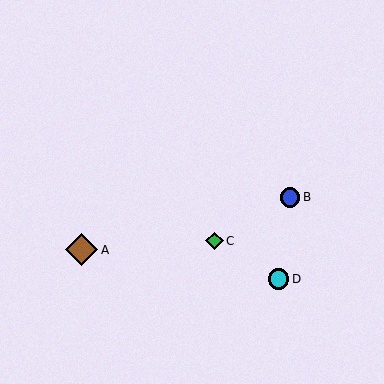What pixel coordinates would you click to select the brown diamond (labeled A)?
Click at (82, 250) to select the brown diamond A.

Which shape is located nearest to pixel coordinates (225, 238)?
The green diamond (labeled C) at (214, 241) is nearest to that location.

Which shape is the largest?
The brown diamond (labeled A) is the largest.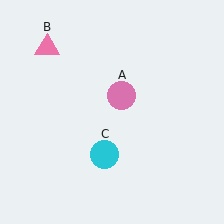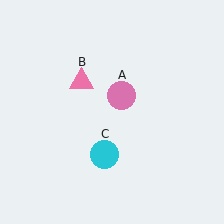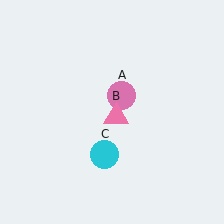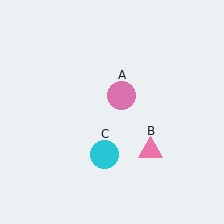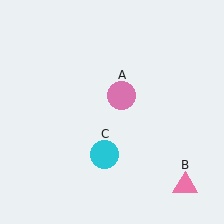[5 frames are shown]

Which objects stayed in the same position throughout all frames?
Pink circle (object A) and cyan circle (object C) remained stationary.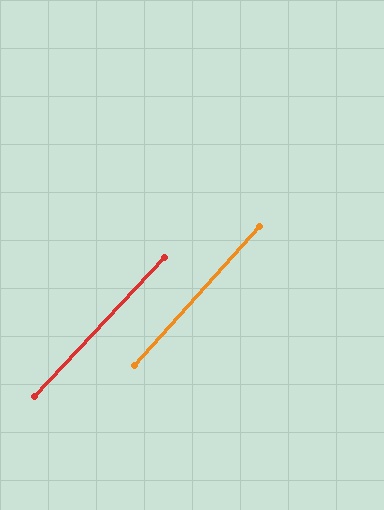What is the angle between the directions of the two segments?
Approximately 1 degree.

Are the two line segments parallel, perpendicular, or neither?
Parallel — their directions differ by only 1.0°.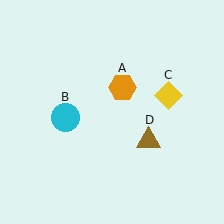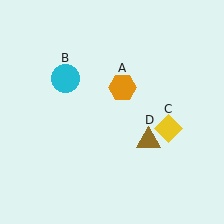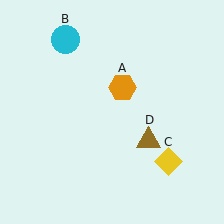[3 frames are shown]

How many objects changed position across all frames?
2 objects changed position: cyan circle (object B), yellow diamond (object C).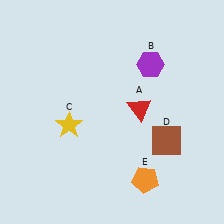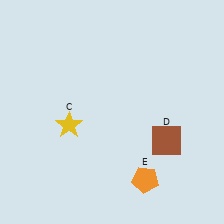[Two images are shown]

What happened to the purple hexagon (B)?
The purple hexagon (B) was removed in Image 2. It was in the top-right area of Image 1.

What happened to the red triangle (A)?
The red triangle (A) was removed in Image 2. It was in the top-right area of Image 1.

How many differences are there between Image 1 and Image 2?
There are 2 differences between the two images.